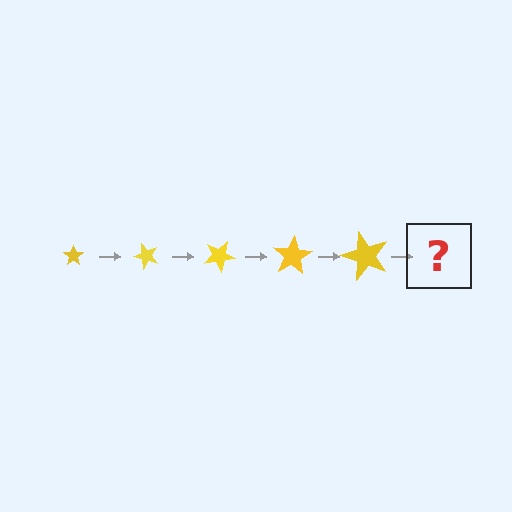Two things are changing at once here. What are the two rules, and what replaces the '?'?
The two rules are that the star grows larger each step and it rotates 50 degrees each step. The '?' should be a star, larger than the previous one and rotated 250 degrees from the start.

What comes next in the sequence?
The next element should be a star, larger than the previous one and rotated 250 degrees from the start.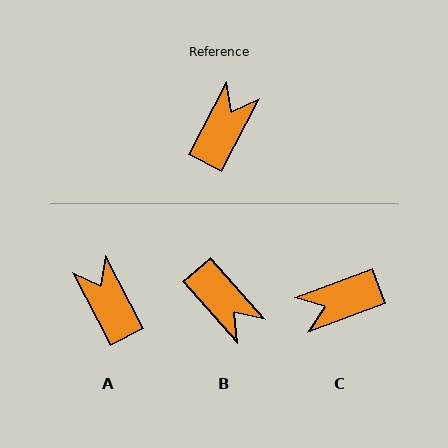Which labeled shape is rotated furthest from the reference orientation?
C, about 139 degrees away.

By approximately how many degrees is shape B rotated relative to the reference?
Approximately 111 degrees clockwise.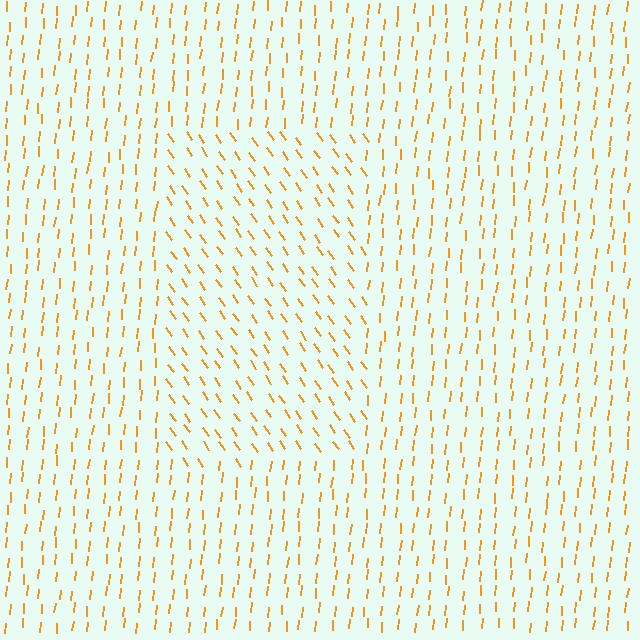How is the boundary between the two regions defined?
The boundary is defined purely by a change in line orientation (approximately 40 degrees difference). All lines are the same color and thickness.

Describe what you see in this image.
The image is filled with small orange line segments. A rectangle region in the image has lines oriented differently from the surrounding lines, creating a visible texture boundary.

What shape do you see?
I see a rectangle.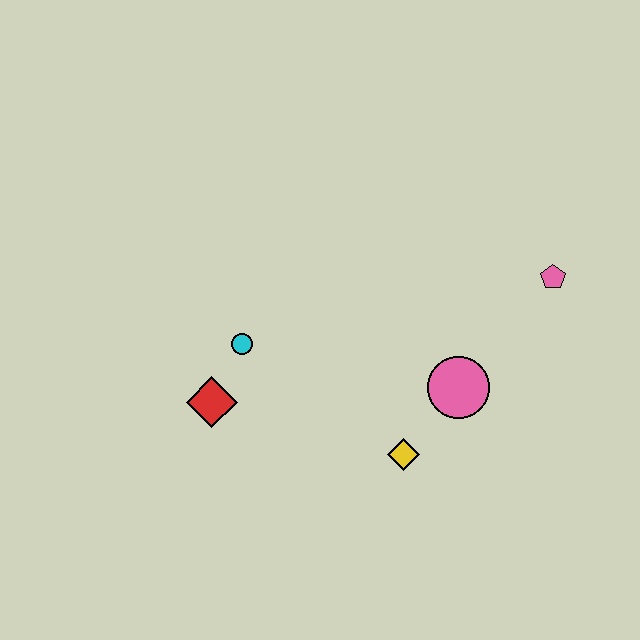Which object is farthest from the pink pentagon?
The red diamond is farthest from the pink pentagon.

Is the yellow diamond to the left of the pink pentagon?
Yes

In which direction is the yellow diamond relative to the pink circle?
The yellow diamond is below the pink circle.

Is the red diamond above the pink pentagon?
No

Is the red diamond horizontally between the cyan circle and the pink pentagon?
No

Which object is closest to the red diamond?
The cyan circle is closest to the red diamond.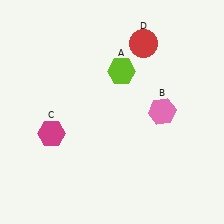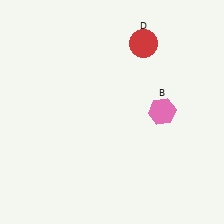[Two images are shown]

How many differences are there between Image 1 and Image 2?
There are 2 differences between the two images.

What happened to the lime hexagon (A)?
The lime hexagon (A) was removed in Image 2. It was in the top-right area of Image 1.